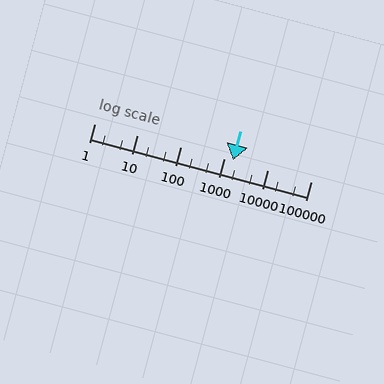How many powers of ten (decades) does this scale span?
The scale spans 5 decades, from 1 to 100000.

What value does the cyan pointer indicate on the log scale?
The pointer indicates approximately 1600.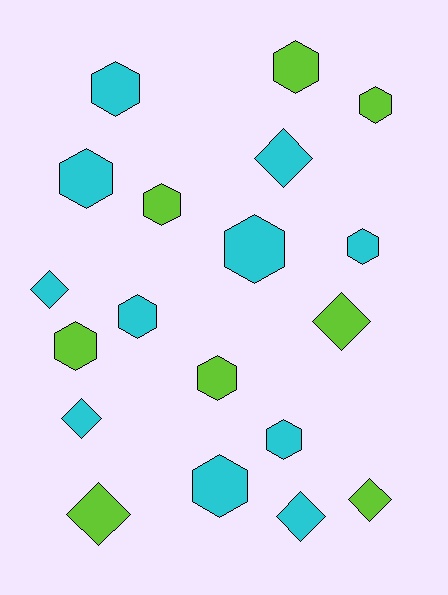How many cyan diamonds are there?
There are 4 cyan diamonds.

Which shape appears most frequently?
Hexagon, with 12 objects.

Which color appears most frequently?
Cyan, with 11 objects.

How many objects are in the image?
There are 19 objects.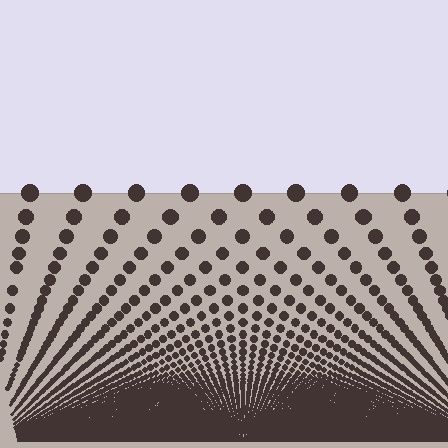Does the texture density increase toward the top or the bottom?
Density increases toward the bottom.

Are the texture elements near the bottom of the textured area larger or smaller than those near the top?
Smaller. The gradient is inverted — elements near the bottom are smaller and denser.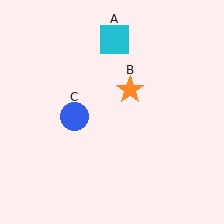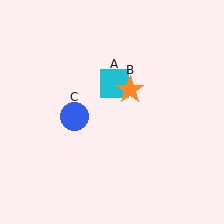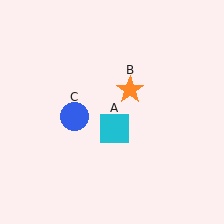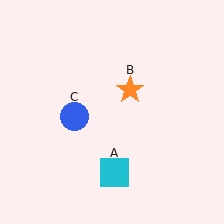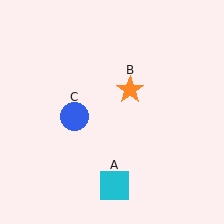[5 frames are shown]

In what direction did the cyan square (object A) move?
The cyan square (object A) moved down.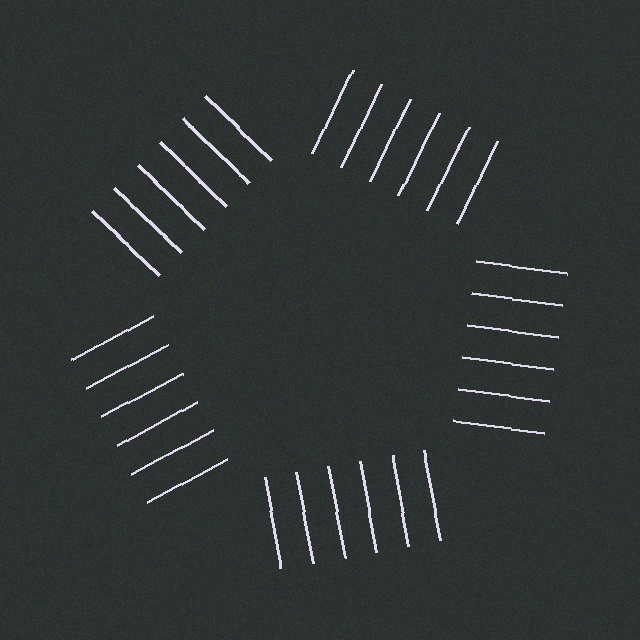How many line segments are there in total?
30 — 6 along each of the 5 edges.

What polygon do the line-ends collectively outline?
An illusory pentagon — the line segments terminate on its edges but no continuous stroke is drawn.